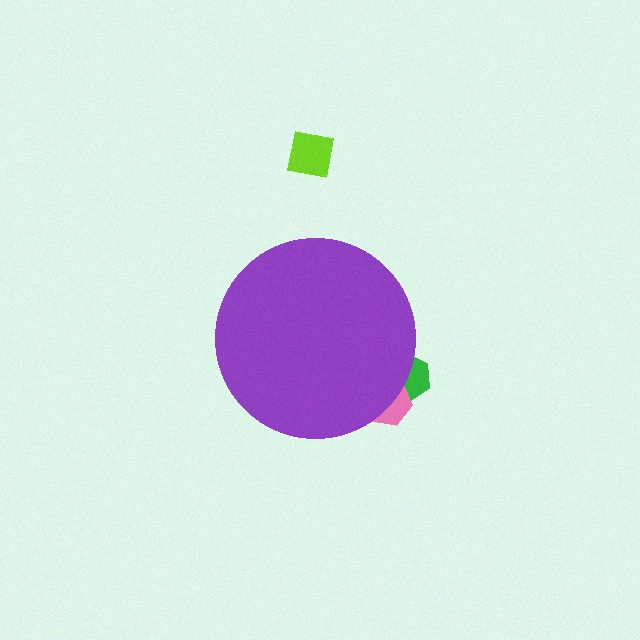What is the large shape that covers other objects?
A purple circle.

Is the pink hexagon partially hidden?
Yes, the pink hexagon is partially hidden behind the purple circle.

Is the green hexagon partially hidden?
Yes, the green hexagon is partially hidden behind the purple circle.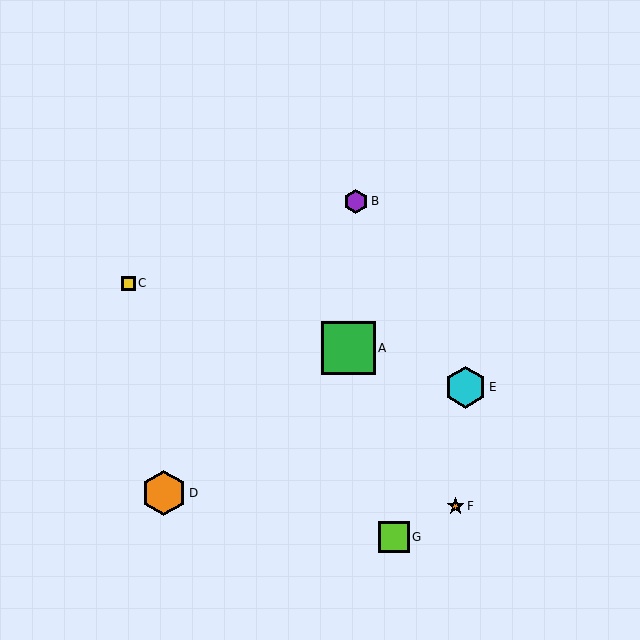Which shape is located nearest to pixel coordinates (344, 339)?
The green square (labeled A) at (349, 348) is nearest to that location.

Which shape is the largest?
The green square (labeled A) is the largest.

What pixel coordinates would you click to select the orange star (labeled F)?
Click at (456, 506) to select the orange star F.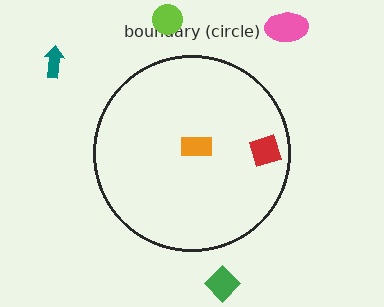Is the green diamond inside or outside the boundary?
Outside.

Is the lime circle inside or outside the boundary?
Outside.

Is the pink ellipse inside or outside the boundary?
Outside.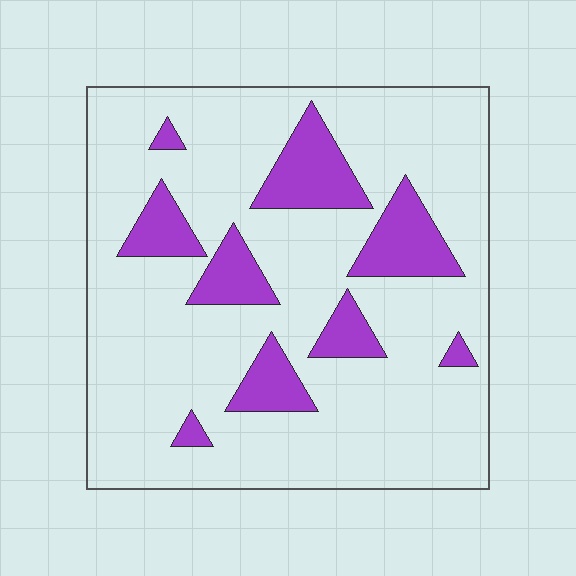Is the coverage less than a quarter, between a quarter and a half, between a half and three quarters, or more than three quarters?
Less than a quarter.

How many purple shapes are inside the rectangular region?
9.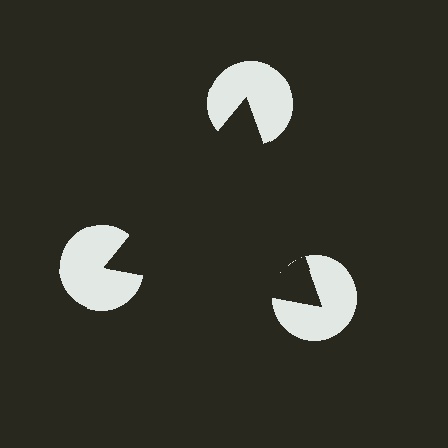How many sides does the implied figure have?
3 sides.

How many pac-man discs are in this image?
There are 3 — one at each vertex of the illusory triangle.